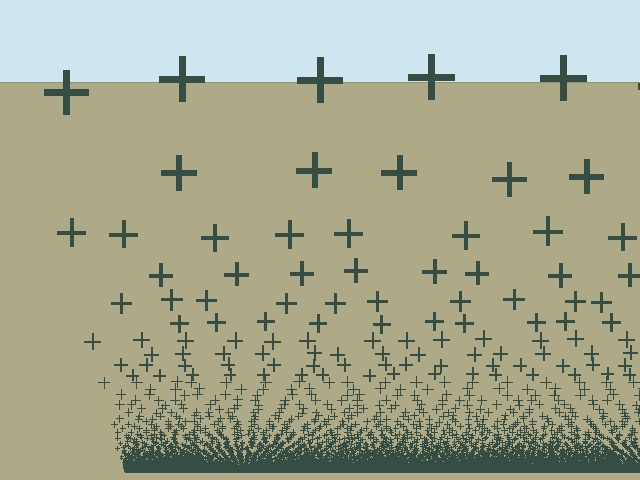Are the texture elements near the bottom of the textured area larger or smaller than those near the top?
Smaller. The gradient is inverted — elements near the bottom are smaller and denser.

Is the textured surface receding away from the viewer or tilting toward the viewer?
The surface appears to tilt toward the viewer. Texture elements get larger and sparser toward the top.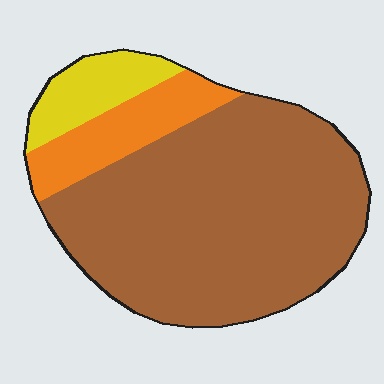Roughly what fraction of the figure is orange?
Orange covers roughly 15% of the figure.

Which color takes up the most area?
Brown, at roughly 75%.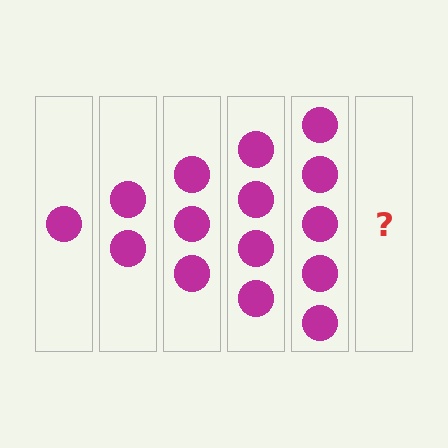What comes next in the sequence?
The next element should be 6 circles.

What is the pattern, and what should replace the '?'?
The pattern is that each step adds one more circle. The '?' should be 6 circles.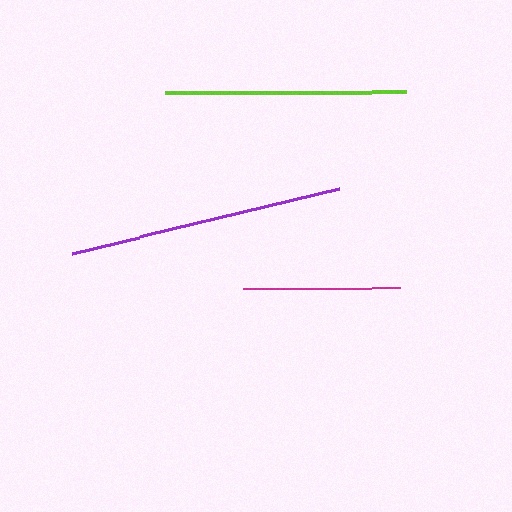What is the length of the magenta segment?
The magenta segment is approximately 157 pixels long.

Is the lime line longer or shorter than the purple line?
The purple line is longer than the lime line.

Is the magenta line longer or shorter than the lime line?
The lime line is longer than the magenta line.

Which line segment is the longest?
The purple line is the longest at approximately 274 pixels.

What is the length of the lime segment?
The lime segment is approximately 241 pixels long.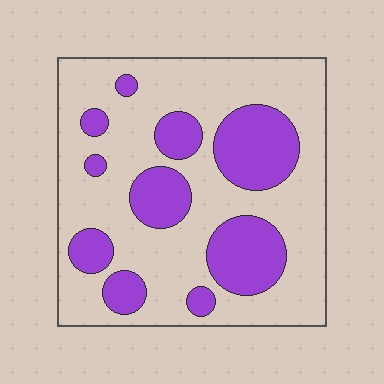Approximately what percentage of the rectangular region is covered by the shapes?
Approximately 30%.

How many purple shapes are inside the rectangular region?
10.